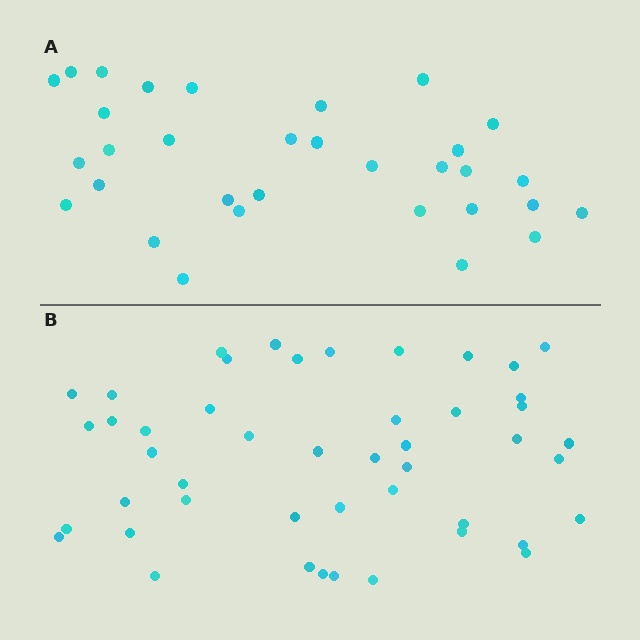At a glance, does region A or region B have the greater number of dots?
Region B (the bottom region) has more dots.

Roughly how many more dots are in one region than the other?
Region B has approximately 15 more dots than region A.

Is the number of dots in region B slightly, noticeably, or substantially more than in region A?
Region B has substantially more. The ratio is roughly 1.5 to 1.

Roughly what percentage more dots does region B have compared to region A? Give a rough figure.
About 45% more.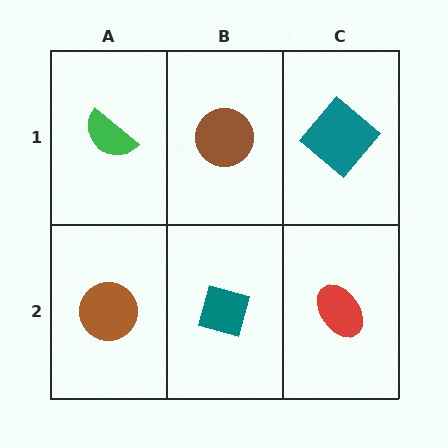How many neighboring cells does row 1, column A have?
2.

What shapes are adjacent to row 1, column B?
A teal diamond (row 2, column B), a green semicircle (row 1, column A), a teal diamond (row 1, column C).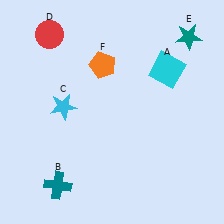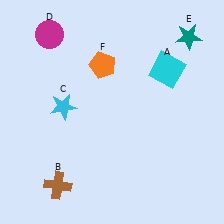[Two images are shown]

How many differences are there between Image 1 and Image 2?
There are 2 differences between the two images.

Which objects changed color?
B changed from teal to brown. D changed from red to magenta.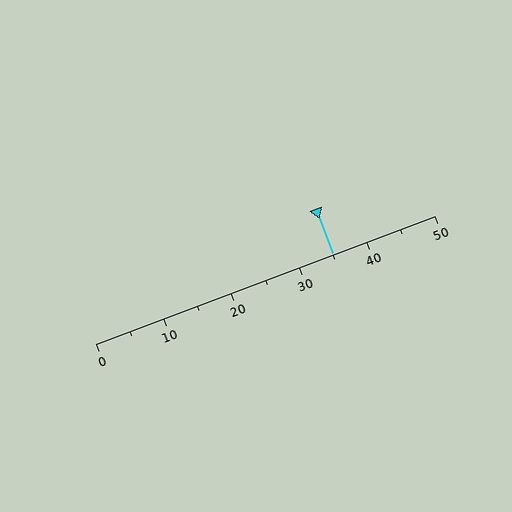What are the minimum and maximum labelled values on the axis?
The axis runs from 0 to 50.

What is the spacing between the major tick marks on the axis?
The major ticks are spaced 10 apart.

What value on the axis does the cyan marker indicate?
The marker indicates approximately 35.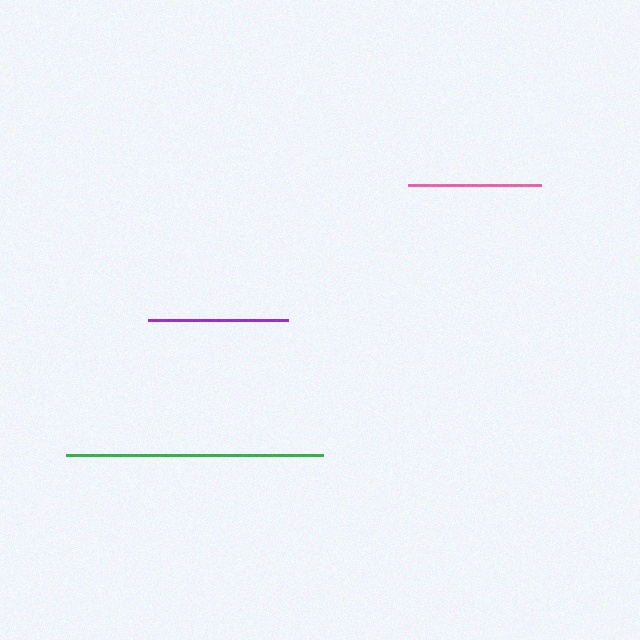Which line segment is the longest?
The green line is the longest at approximately 257 pixels.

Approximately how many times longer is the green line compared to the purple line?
The green line is approximately 1.8 times the length of the purple line.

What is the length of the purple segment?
The purple segment is approximately 139 pixels long.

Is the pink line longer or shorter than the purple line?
The purple line is longer than the pink line.